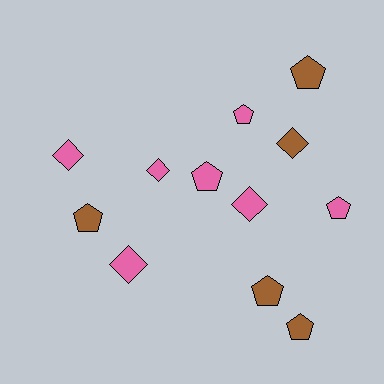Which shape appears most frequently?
Pentagon, with 7 objects.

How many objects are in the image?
There are 12 objects.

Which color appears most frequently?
Pink, with 7 objects.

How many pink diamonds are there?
There are 4 pink diamonds.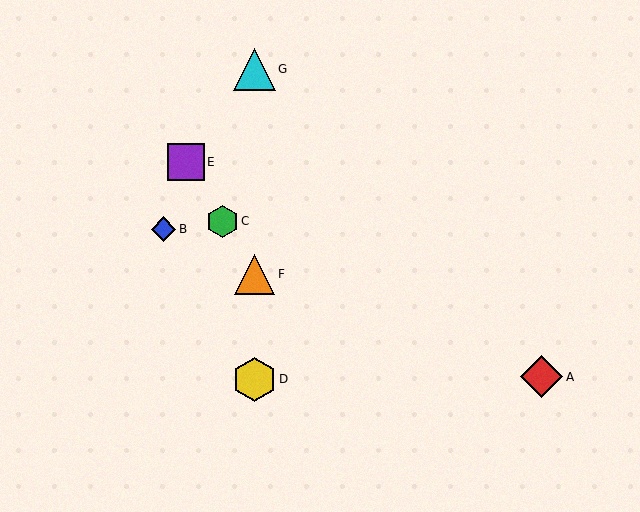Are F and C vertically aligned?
No, F is at x≈254 and C is at x≈222.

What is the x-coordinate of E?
Object E is at x≈186.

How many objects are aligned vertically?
3 objects (D, F, G) are aligned vertically.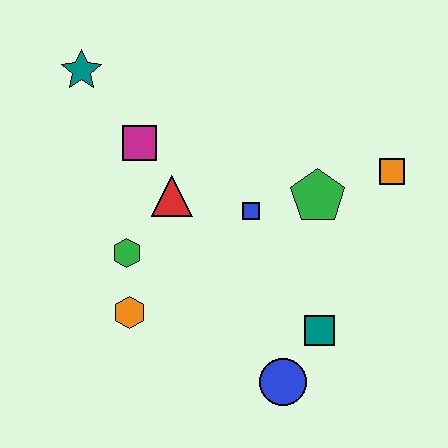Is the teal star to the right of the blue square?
No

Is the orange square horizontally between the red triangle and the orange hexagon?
No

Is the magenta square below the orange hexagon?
No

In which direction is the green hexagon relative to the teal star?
The green hexagon is below the teal star.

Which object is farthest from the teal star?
The blue circle is farthest from the teal star.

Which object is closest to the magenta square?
The red triangle is closest to the magenta square.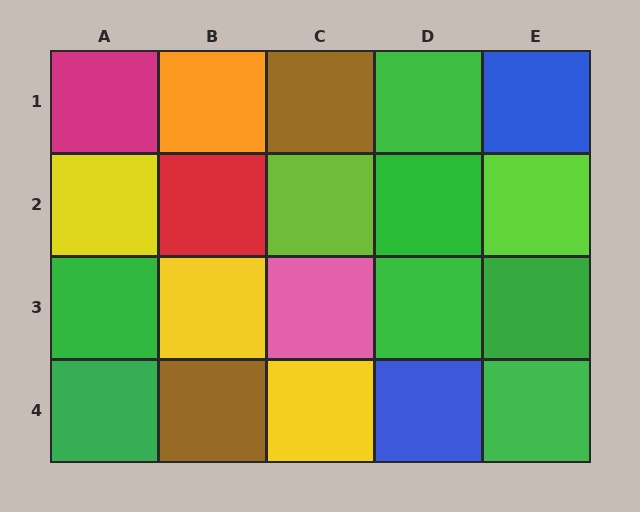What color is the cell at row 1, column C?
Brown.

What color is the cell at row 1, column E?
Blue.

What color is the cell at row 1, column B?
Orange.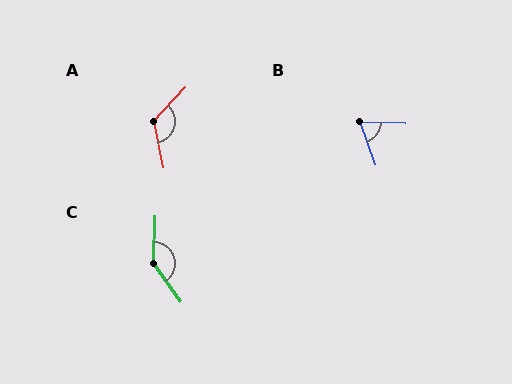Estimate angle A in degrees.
Approximately 126 degrees.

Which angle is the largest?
C, at approximately 142 degrees.